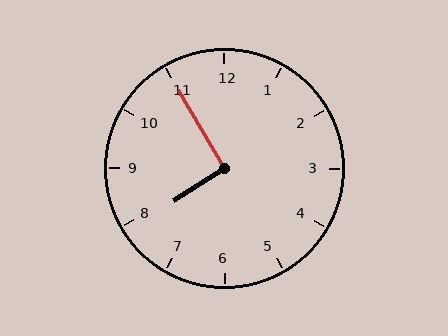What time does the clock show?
7:55.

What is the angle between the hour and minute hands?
Approximately 92 degrees.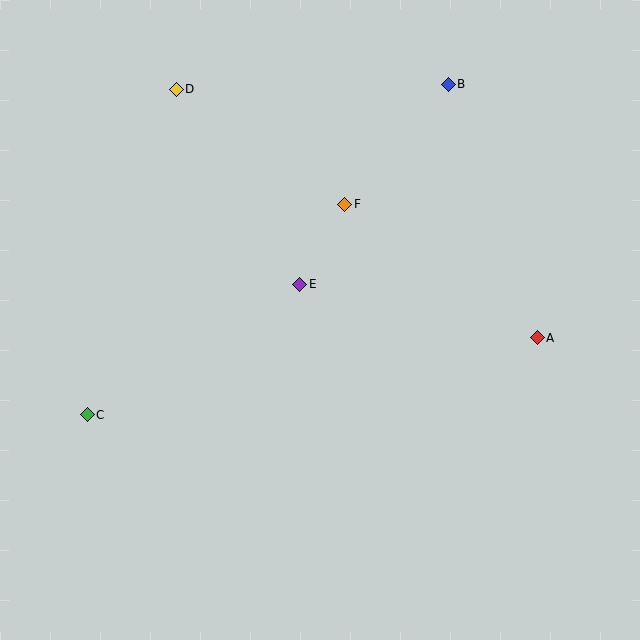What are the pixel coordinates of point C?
Point C is at (87, 415).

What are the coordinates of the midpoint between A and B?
The midpoint between A and B is at (493, 211).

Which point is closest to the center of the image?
Point E at (299, 284) is closest to the center.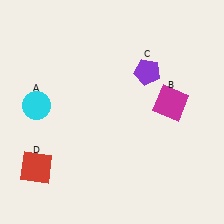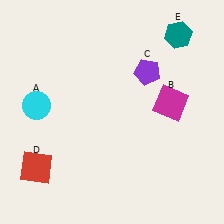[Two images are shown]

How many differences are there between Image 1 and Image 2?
There is 1 difference between the two images.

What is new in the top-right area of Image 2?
A teal hexagon (E) was added in the top-right area of Image 2.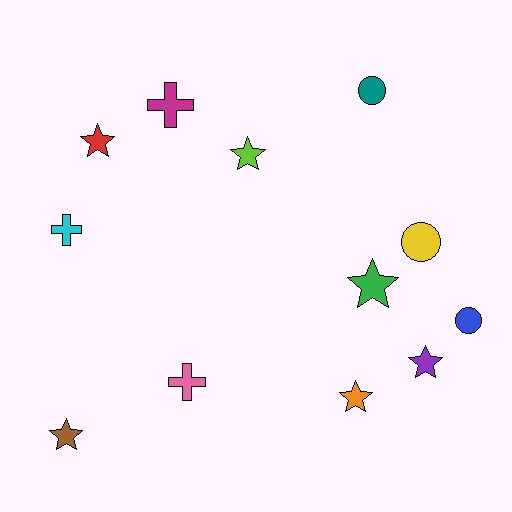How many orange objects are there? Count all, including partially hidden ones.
There is 1 orange object.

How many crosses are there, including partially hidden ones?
There are 3 crosses.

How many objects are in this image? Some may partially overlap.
There are 12 objects.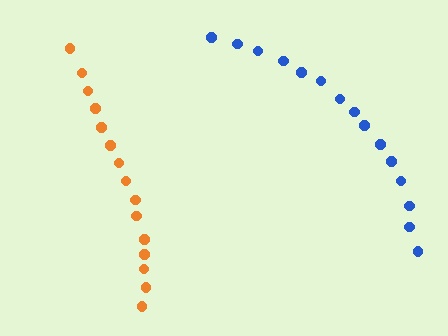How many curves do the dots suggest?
There are 2 distinct paths.